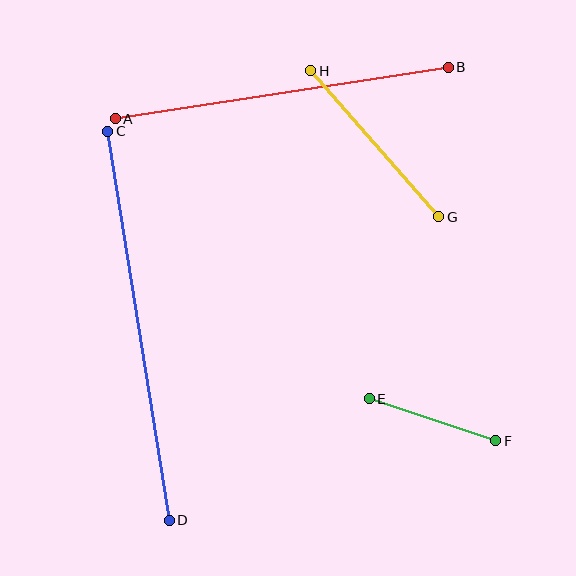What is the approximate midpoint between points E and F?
The midpoint is at approximately (433, 420) pixels.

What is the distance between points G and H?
The distance is approximately 194 pixels.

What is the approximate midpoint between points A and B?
The midpoint is at approximately (282, 93) pixels.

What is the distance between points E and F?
The distance is approximately 133 pixels.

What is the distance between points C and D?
The distance is approximately 394 pixels.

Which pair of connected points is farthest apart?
Points C and D are farthest apart.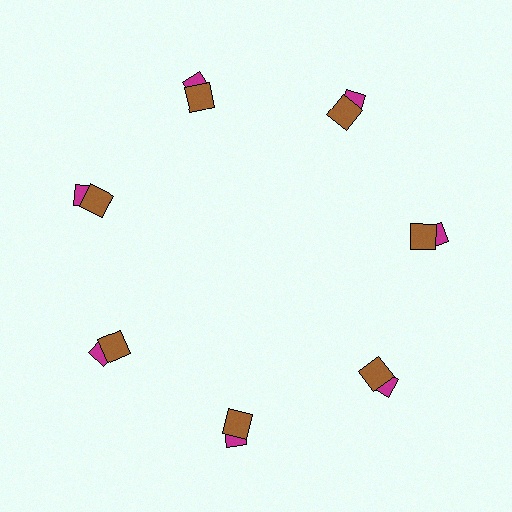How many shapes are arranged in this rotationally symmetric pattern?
There are 14 shapes, arranged in 7 groups of 2.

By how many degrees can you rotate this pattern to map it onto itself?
The pattern maps onto itself every 51 degrees of rotation.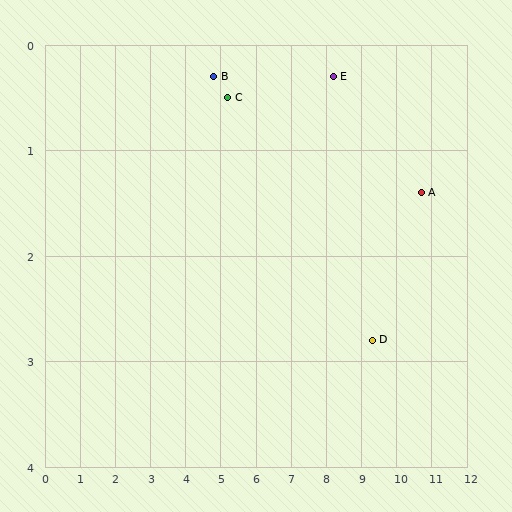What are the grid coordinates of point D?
Point D is at approximately (9.3, 2.8).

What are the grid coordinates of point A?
Point A is at approximately (10.7, 1.4).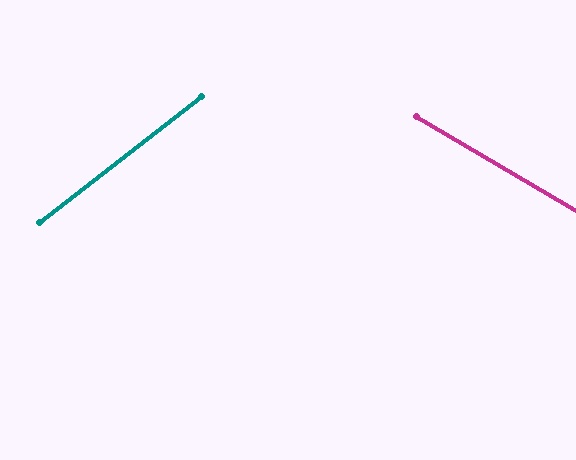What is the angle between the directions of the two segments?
Approximately 68 degrees.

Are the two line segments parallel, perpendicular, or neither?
Neither parallel nor perpendicular — they differ by about 68°.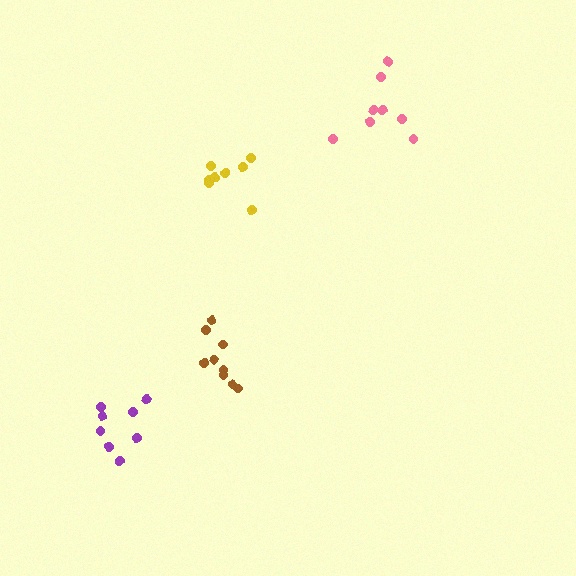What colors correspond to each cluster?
The clusters are colored: purple, yellow, brown, pink.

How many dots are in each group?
Group 1: 8 dots, Group 2: 8 dots, Group 3: 9 dots, Group 4: 8 dots (33 total).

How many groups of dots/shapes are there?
There are 4 groups.